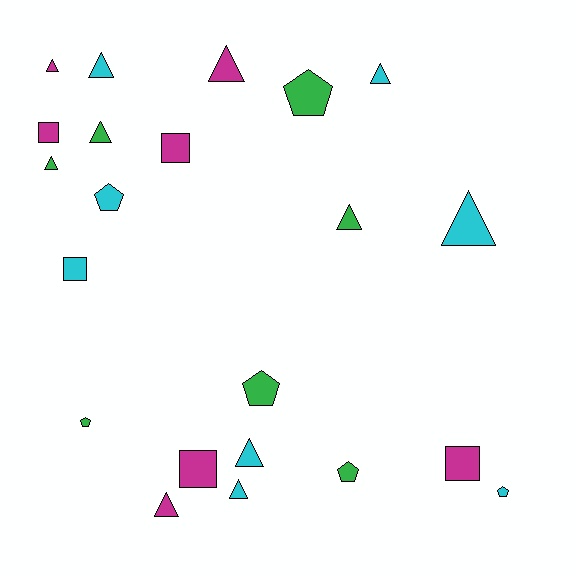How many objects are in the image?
There are 22 objects.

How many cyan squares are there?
There is 1 cyan square.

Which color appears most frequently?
Cyan, with 8 objects.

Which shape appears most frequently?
Triangle, with 11 objects.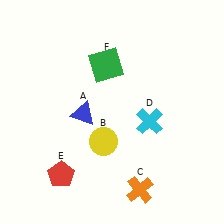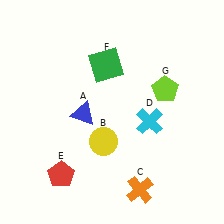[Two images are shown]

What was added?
A lime pentagon (G) was added in Image 2.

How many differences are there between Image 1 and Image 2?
There is 1 difference between the two images.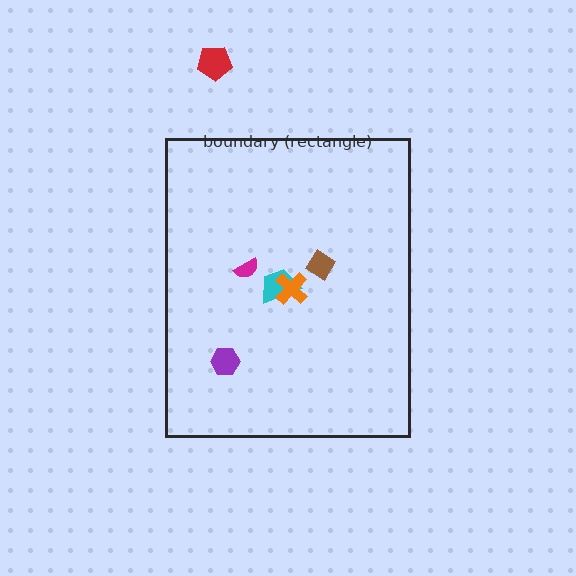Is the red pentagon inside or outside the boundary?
Outside.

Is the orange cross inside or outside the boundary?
Inside.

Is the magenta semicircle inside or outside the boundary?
Inside.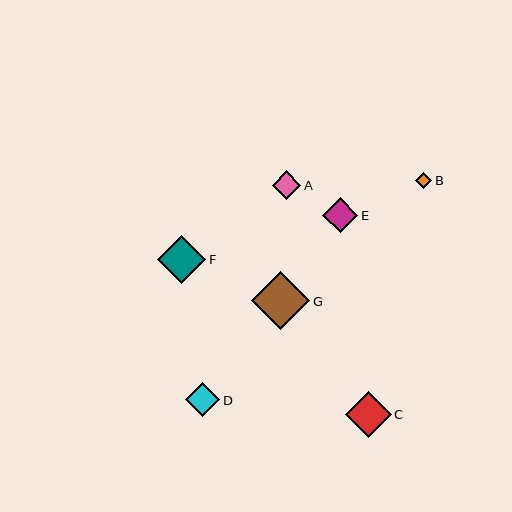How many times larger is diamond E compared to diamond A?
Diamond E is approximately 1.2 times the size of diamond A.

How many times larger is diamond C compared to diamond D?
Diamond C is approximately 1.3 times the size of diamond D.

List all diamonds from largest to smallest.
From largest to smallest: G, F, C, E, D, A, B.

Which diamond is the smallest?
Diamond B is the smallest with a size of approximately 16 pixels.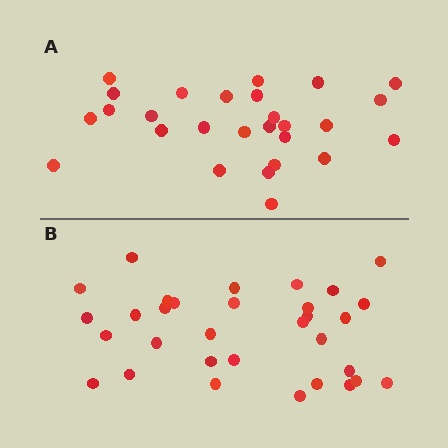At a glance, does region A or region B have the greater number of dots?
Region B (the bottom region) has more dots.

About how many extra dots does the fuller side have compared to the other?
Region B has about 5 more dots than region A.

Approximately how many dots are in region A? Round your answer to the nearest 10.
About 30 dots. (The exact count is 27, which rounds to 30.)